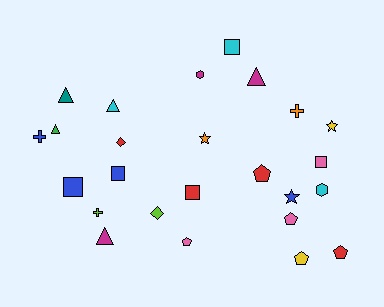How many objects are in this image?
There are 25 objects.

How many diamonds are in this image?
There are 2 diamonds.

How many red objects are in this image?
There are 4 red objects.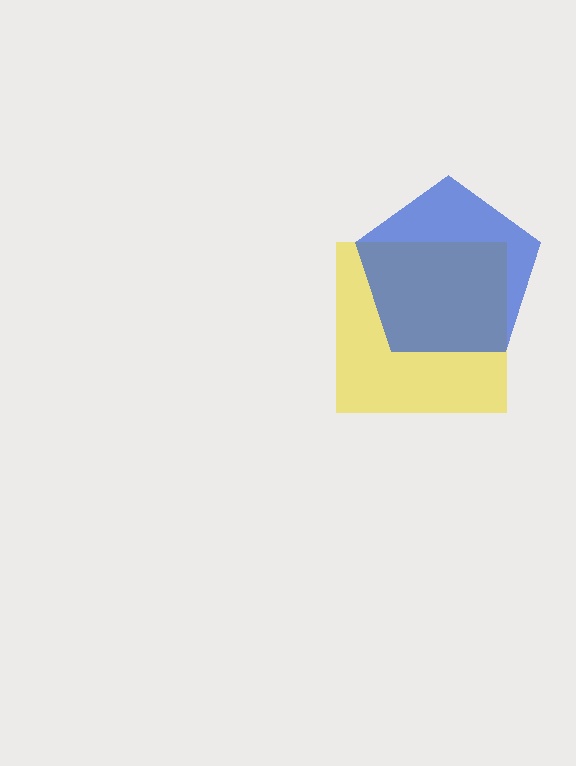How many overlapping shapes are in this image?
There are 2 overlapping shapes in the image.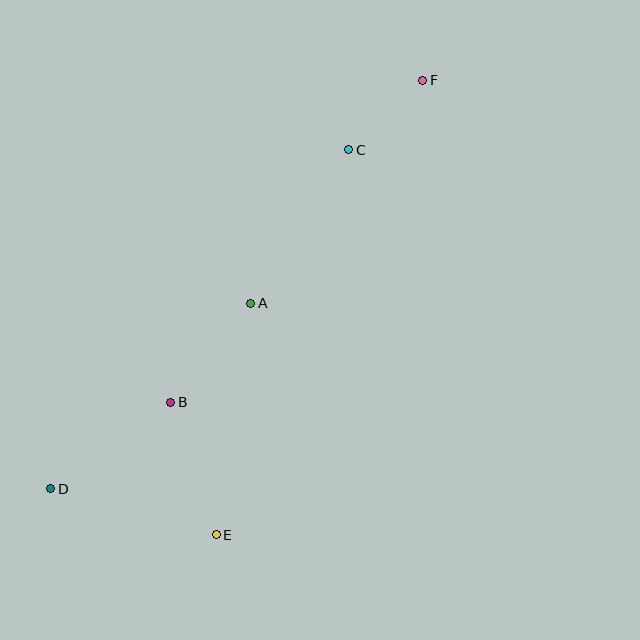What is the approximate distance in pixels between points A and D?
The distance between A and D is approximately 272 pixels.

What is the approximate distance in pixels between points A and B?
The distance between A and B is approximately 127 pixels.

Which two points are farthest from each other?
Points D and F are farthest from each other.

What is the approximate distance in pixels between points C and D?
The distance between C and D is approximately 451 pixels.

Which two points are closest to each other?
Points C and F are closest to each other.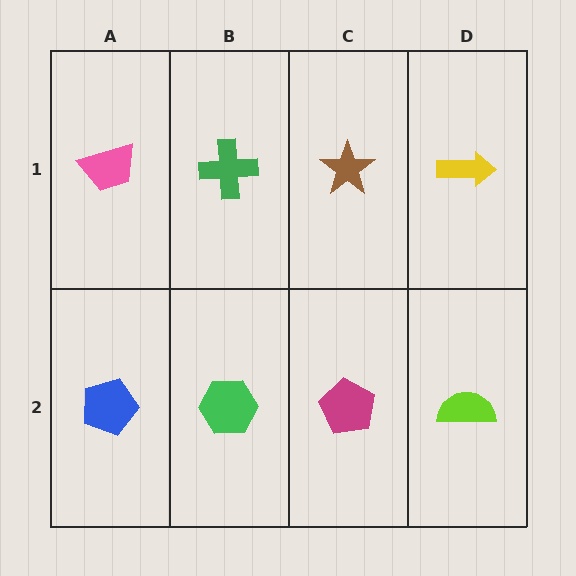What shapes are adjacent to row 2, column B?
A green cross (row 1, column B), a blue pentagon (row 2, column A), a magenta pentagon (row 2, column C).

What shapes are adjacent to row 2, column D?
A yellow arrow (row 1, column D), a magenta pentagon (row 2, column C).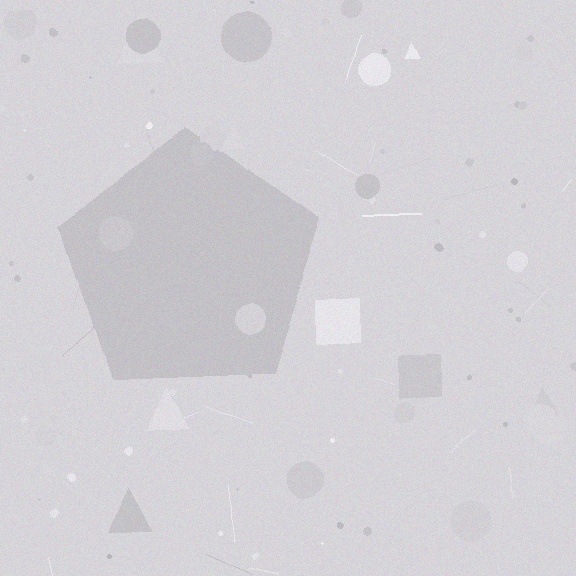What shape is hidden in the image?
A pentagon is hidden in the image.